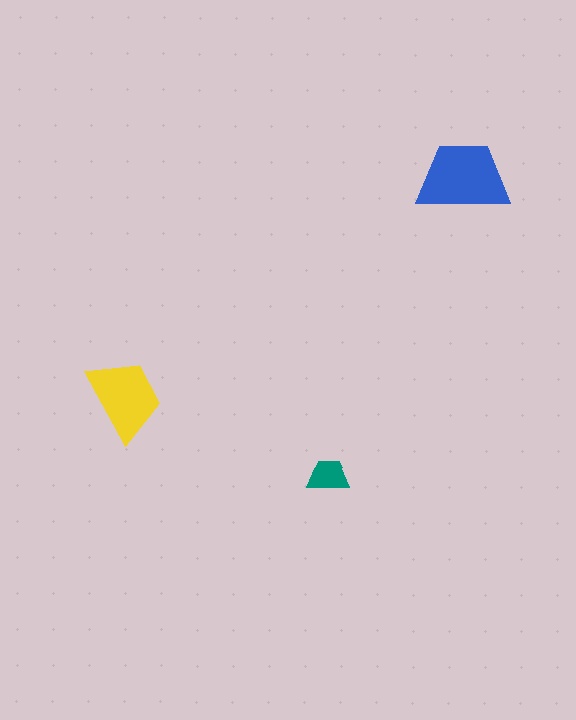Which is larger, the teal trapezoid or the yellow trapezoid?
The yellow one.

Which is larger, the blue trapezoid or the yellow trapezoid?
The blue one.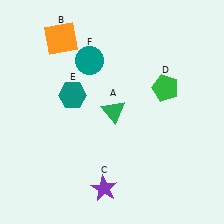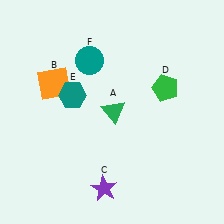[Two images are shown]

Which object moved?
The orange square (B) moved down.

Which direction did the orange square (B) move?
The orange square (B) moved down.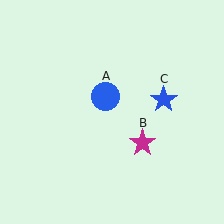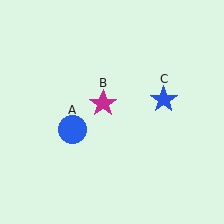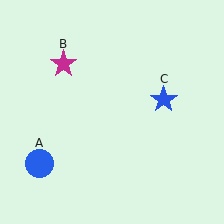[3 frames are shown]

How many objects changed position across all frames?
2 objects changed position: blue circle (object A), magenta star (object B).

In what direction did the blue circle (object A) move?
The blue circle (object A) moved down and to the left.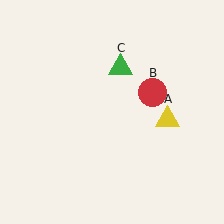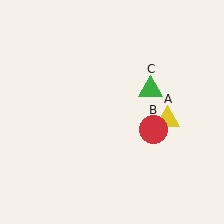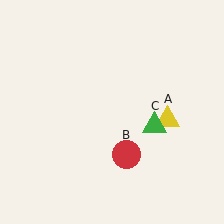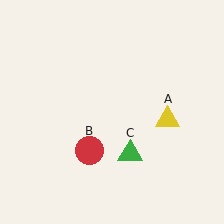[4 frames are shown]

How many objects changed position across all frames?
2 objects changed position: red circle (object B), green triangle (object C).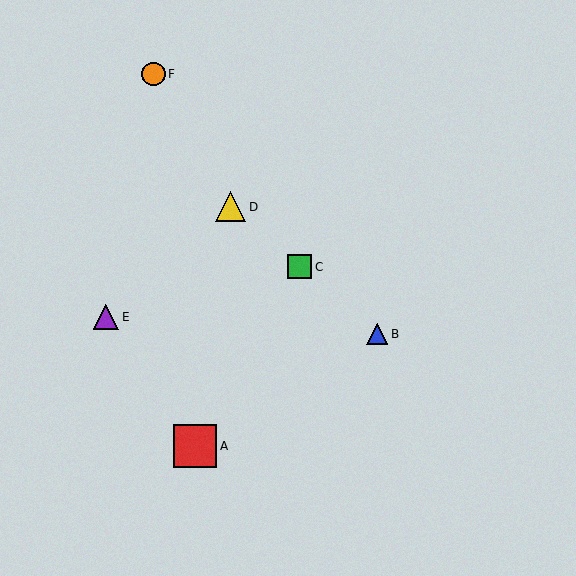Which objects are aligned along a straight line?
Objects B, C, D are aligned along a straight line.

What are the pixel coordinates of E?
Object E is at (106, 317).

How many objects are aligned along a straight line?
3 objects (B, C, D) are aligned along a straight line.